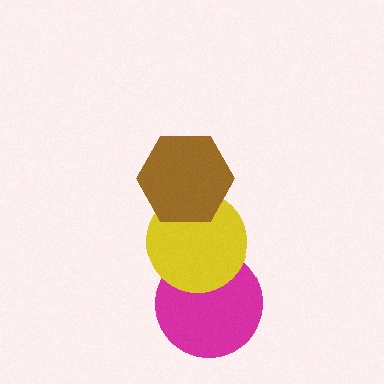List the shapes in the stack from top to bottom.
From top to bottom: the brown hexagon, the yellow circle, the magenta circle.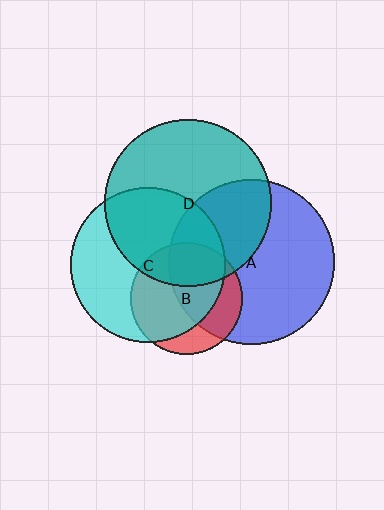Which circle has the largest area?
Circle D (teal).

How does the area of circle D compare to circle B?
Approximately 2.2 times.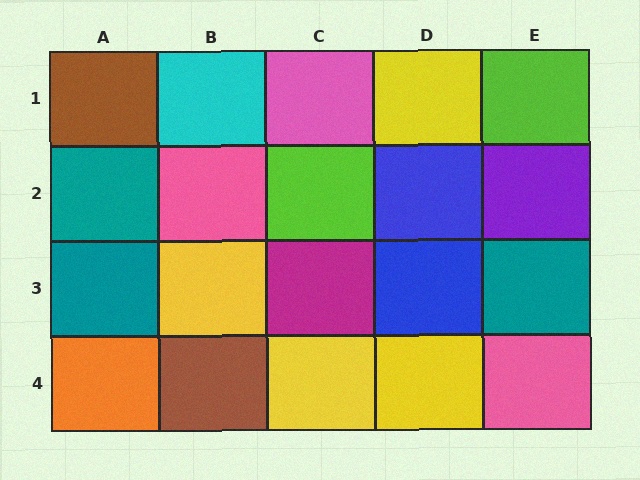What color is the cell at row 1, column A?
Brown.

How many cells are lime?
2 cells are lime.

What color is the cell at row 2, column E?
Purple.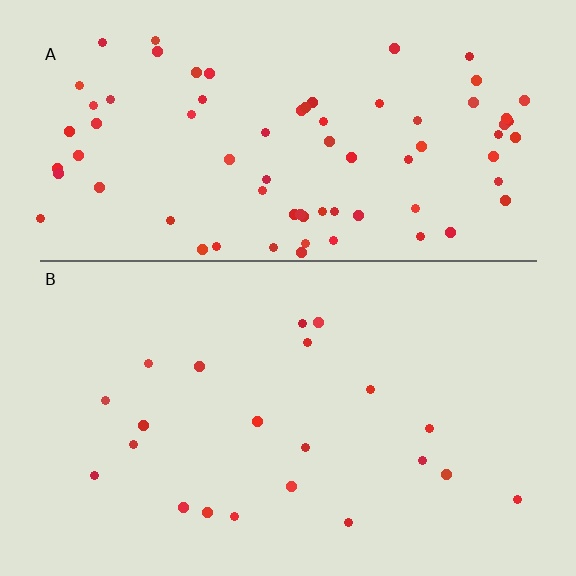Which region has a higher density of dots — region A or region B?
A (the top).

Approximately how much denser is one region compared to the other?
Approximately 3.6× — region A over region B.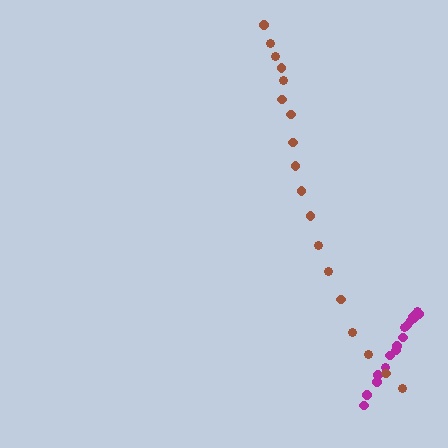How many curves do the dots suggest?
There are 2 distinct paths.